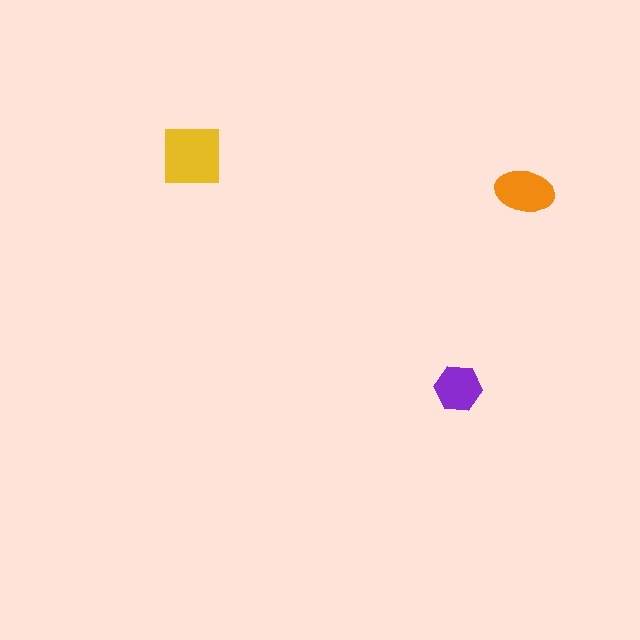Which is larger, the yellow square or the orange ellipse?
The yellow square.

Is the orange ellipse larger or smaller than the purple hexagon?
Larger.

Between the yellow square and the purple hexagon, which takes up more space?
The yellow square.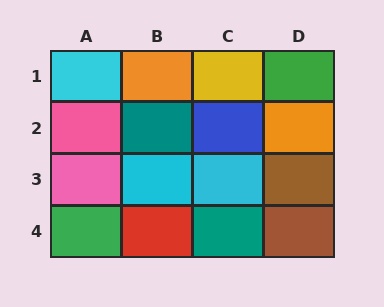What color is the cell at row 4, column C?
Teal.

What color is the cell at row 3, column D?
Brown.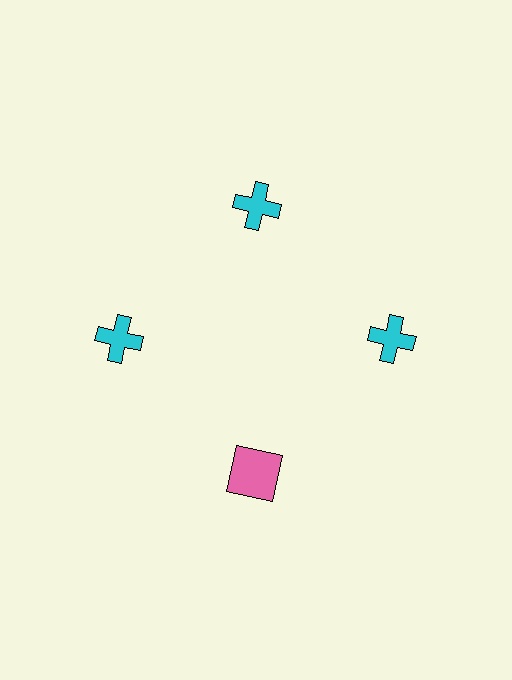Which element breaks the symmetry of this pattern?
The pink square at roughly the 6 o'clock position breaks the symmetry. All other shapes are cyan crosses.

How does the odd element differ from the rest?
It differs in both color (pink instead of cyan) and shape (square instead of cross).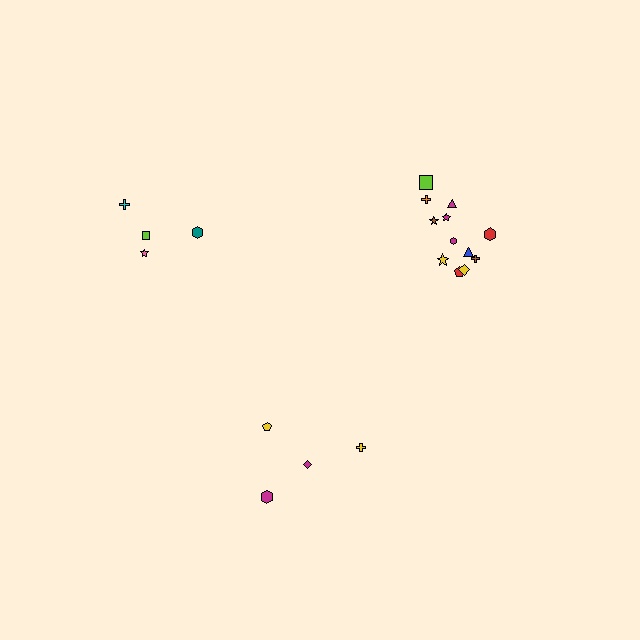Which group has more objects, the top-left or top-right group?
The top-right group.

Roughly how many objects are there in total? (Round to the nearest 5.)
Roughly 20 objects in total.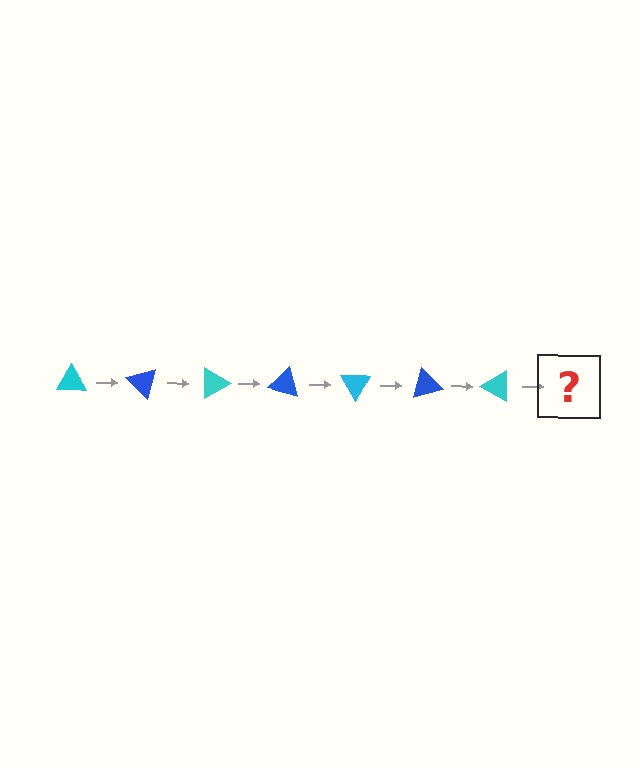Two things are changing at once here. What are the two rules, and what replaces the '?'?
The two rules are that it rotates 45 degrees each step and the color cycles through cyan and blue. The '?' should be a blue triangle, rotated 315 degrees from the start.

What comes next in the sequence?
The next element should be a blue triangle, rotated 315 degrees from the start.